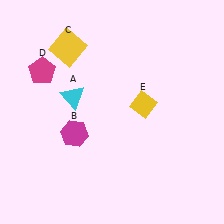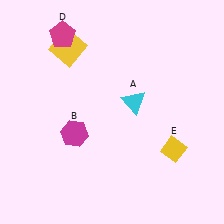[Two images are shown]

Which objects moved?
The objects that moved are: the cyan triangle (A), the magenta pentagon (D), the yellow diamond (E).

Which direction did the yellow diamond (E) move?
The yellow diamond (E) moved down.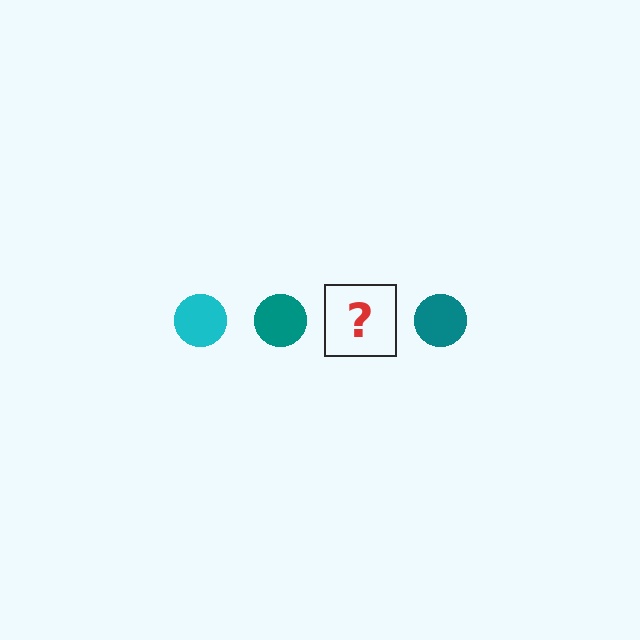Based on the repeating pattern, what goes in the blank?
The blank should be a cyan circle.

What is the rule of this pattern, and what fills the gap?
The rule is that the pattern cycles through cyan, teal circles. The gap should be filled with a cyan circle.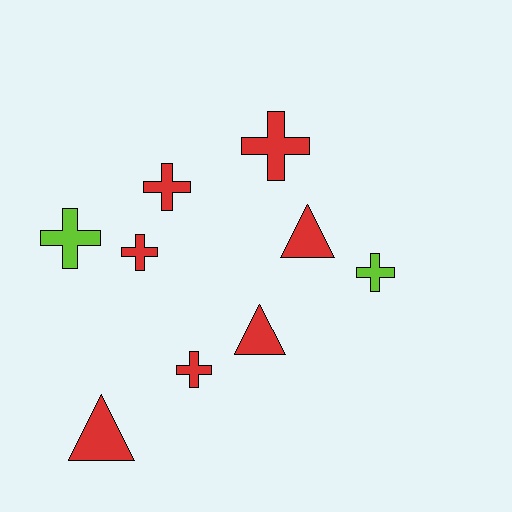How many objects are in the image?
There are 9 objects.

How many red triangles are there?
There are 3 red triangles.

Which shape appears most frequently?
Cross, with 6 objects.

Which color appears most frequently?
Red, with 7 objects.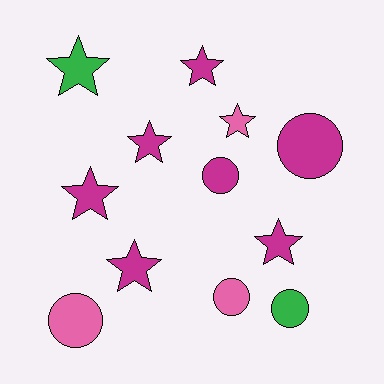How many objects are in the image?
There are 12 objects.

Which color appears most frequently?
Magenta, with 7 objects.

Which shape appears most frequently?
Star, with 7 objects.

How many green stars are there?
There is 1 green star.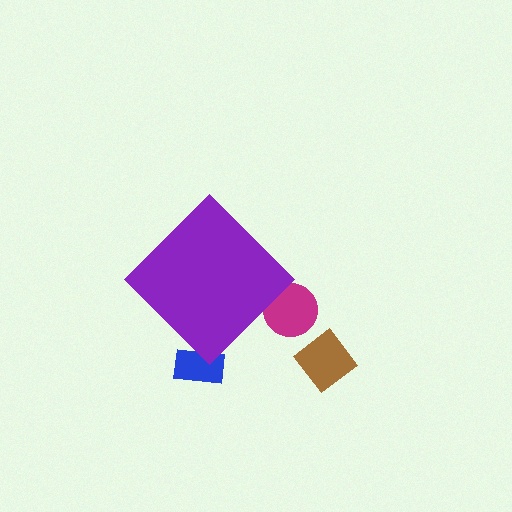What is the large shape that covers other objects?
A purple diamond.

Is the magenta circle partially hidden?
Yes, the magenta circle is partially hidden behind the purple diamond.